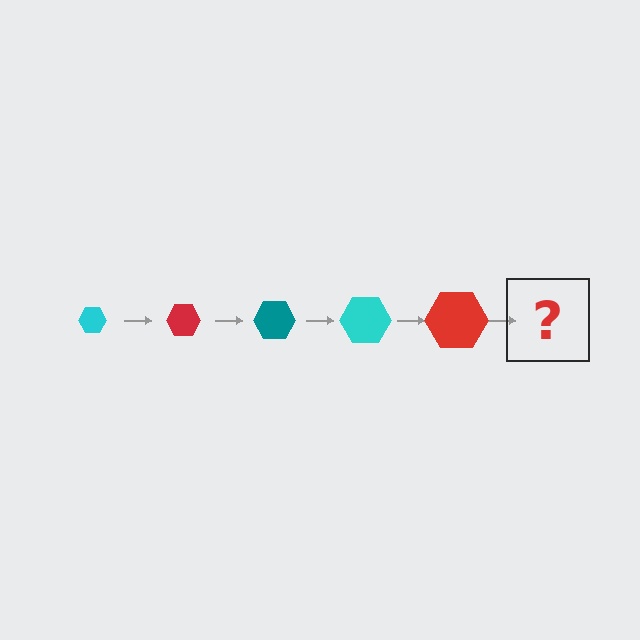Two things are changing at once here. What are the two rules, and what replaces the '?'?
The two rules are that the hexagon grows larger each step and the color cycles through cyan, red, and teal. The '?' should be a teal hexagon, larger than the previous one.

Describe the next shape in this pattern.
It should be a teal hexagon, larger than the previous one.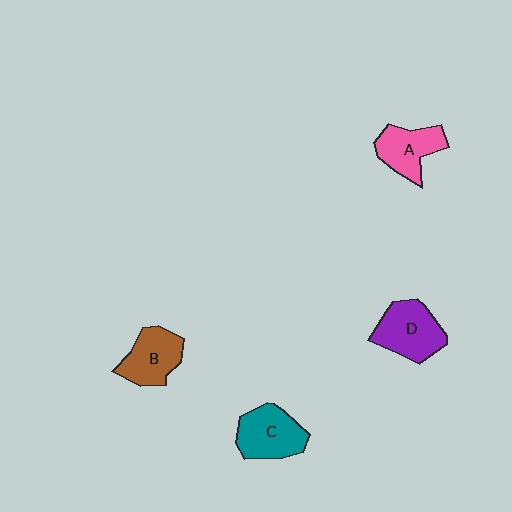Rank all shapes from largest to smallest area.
From largest to smallest: D (purple), C (teal), B (brown), A (pink).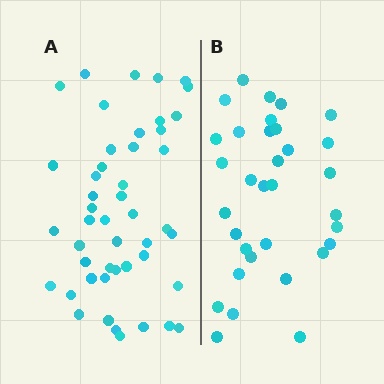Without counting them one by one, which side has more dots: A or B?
Region A (the left region) has more dots.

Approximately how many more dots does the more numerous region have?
Region A has approximately 15 more dots than region B.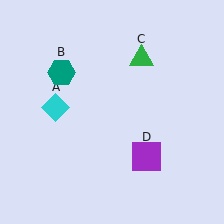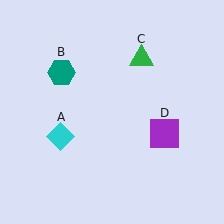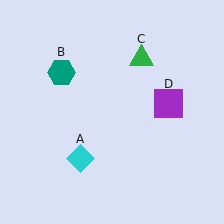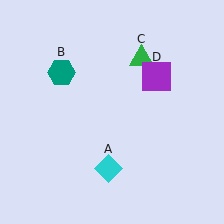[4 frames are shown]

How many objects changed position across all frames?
2 objects changed position: cyan diamond (object A), purple square (object D).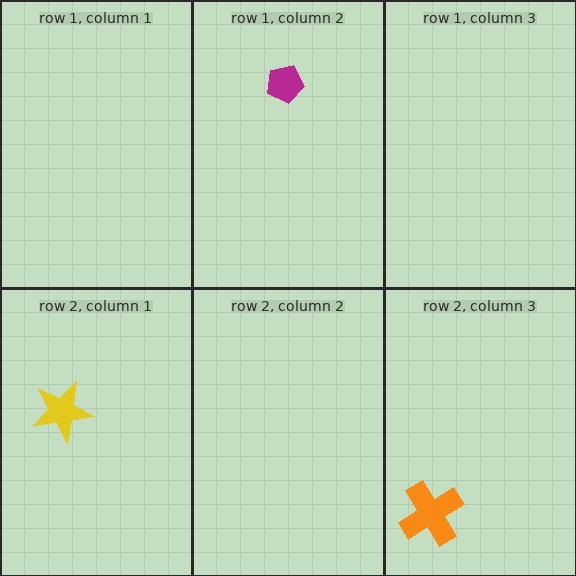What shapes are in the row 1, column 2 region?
The magenta pentagon.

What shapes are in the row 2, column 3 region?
The orange cross.